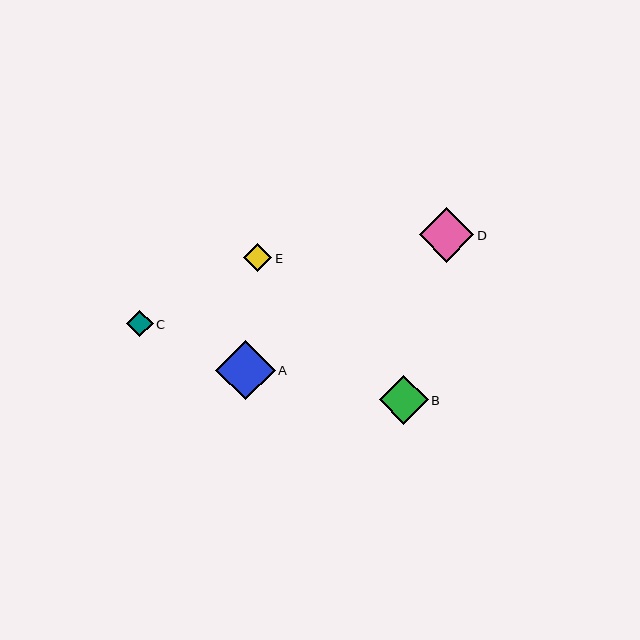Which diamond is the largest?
Diamond A is the largest with a size of approximately 59 pixels.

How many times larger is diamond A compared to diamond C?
Diamond A is approximately 2.2 times the size of diamond C.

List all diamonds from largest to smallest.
From largest to smallest: A, D, B, E, C.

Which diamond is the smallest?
Diamond C is the smallest with a size of approximately 27 pixels.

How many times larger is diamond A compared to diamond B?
Diamond A is approximately 1.2 times the size of diamond B.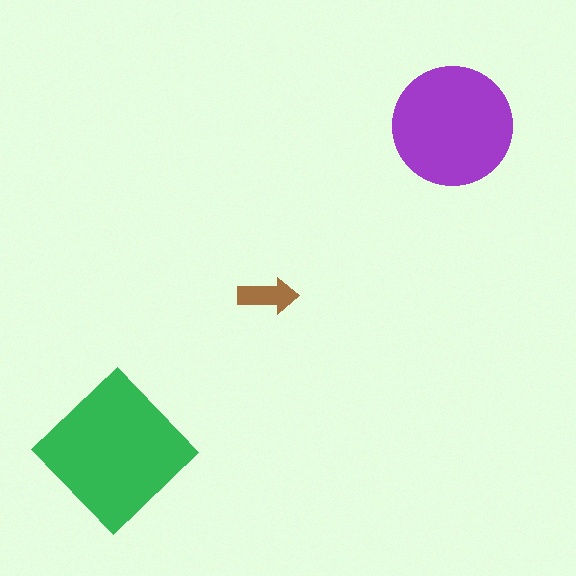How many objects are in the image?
There are 3 objects in the image.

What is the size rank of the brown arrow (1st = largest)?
3rd.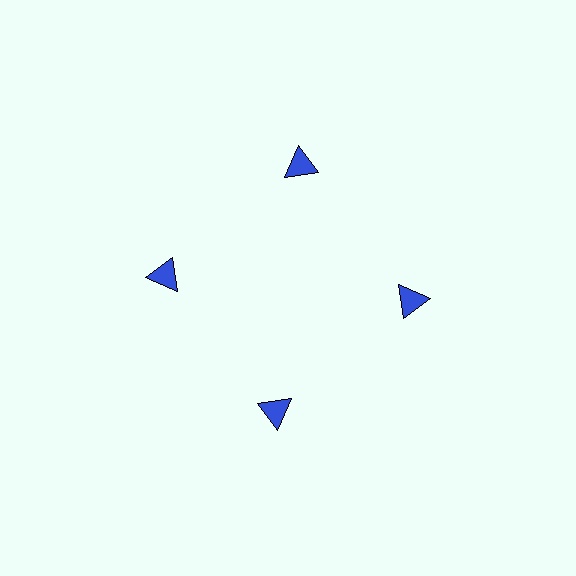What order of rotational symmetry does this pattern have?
This pattern has 4-fold rotational symmetry.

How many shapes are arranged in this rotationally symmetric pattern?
There are 4 shapes, arranged in 4 groups of 1.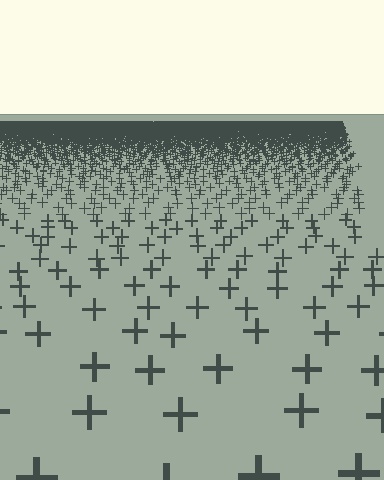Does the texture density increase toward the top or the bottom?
Density increases toward the top.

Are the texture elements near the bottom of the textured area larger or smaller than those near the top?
Larger. Near the bottom, elements are closer to the viewer and appear at a bigger on-screen size.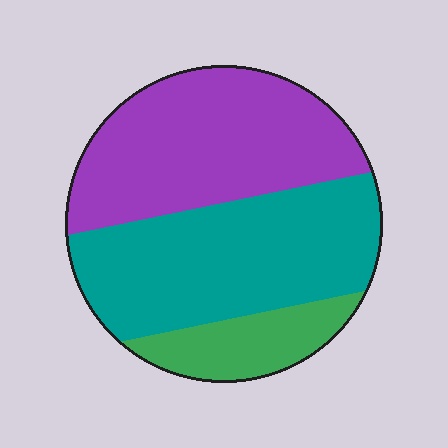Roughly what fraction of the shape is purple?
Purple takes up about two fifths (2/5) of the shape.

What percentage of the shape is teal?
Teal takes up about two fifths (2/5) of the shape.